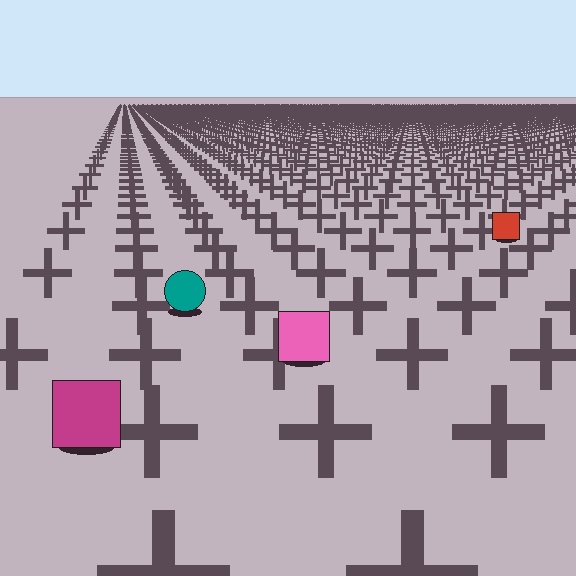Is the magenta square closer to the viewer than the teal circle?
Yes. The magenta square is closer — you can tell from the texture gradient: the ground texture is coarser near it.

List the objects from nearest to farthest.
From nearest to farthest: the magenta square, the pink square, the teal circle, the red square.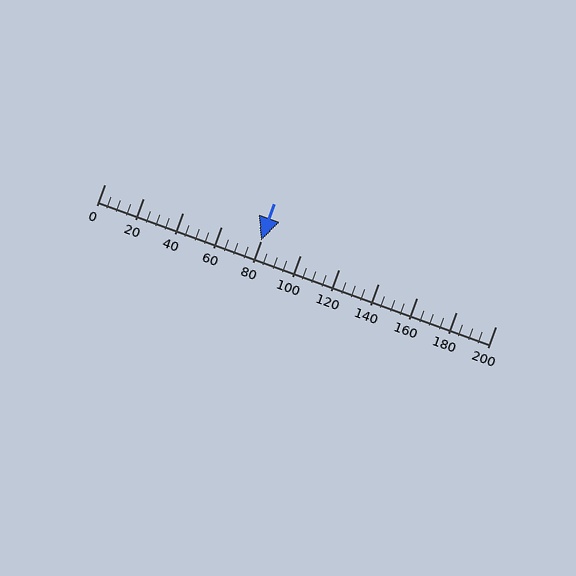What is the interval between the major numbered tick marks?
The major tick marks are spaced 20 units apart.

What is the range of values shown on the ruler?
The ruler shows values from 0 to 200.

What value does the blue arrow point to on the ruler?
The blue arrow points to approximately 80.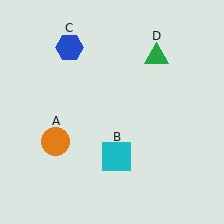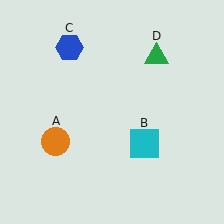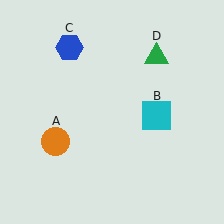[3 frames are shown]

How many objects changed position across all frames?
1 object changed position: cyan square (object B).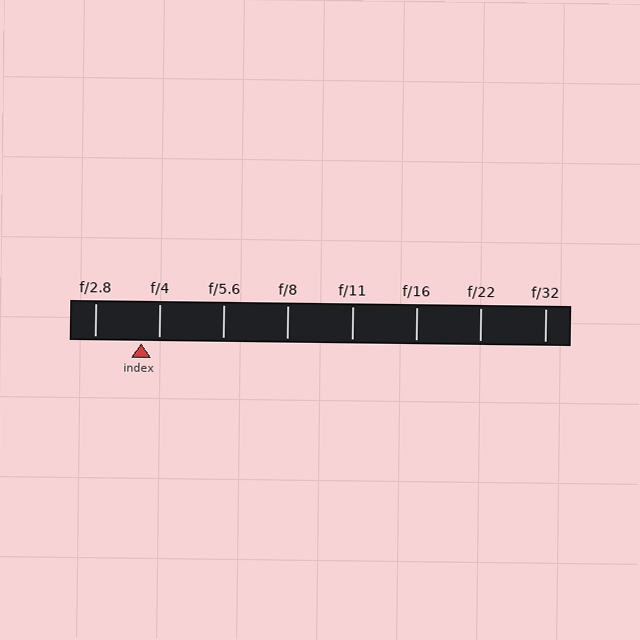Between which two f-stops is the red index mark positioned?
The index mark is between f/2.8 and f/4.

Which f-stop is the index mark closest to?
The index mark is closest to f/4.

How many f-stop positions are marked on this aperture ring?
There are 8 f-stop positions marked.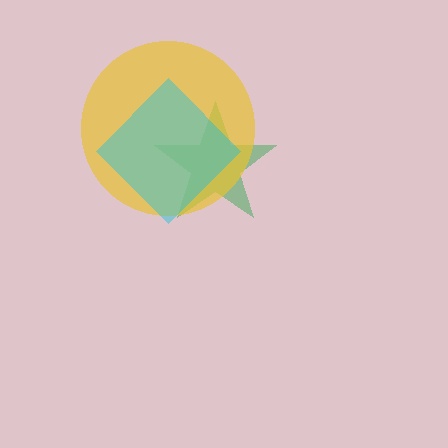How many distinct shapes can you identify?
There are 3 distinct shapes: a green star, a yellow circle, a cyan diamond.